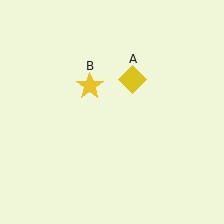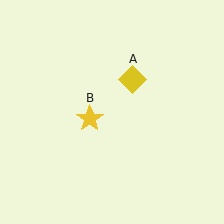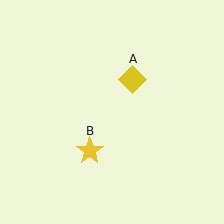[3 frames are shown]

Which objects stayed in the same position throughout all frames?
Yellow diamond (object A) remained stationary.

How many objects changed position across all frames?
1 object changed position: yellow star (object B).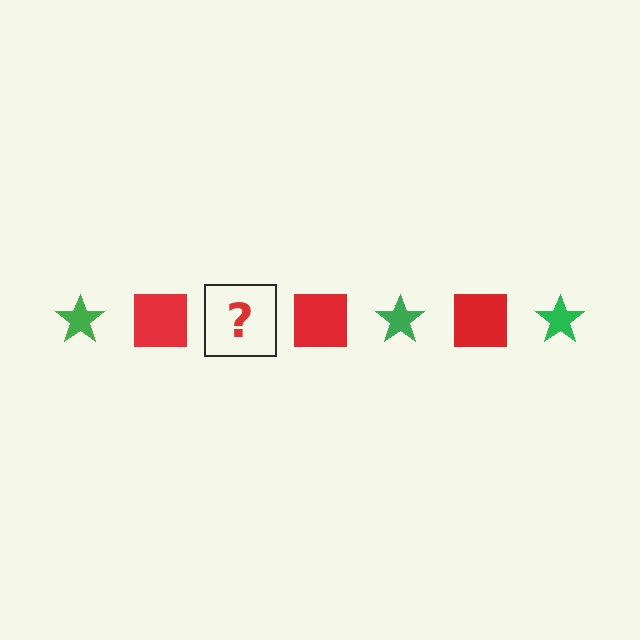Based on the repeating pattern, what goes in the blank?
The blank should be a green star.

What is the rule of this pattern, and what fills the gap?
The rule is that the pattern alternates between green star and red square. The gap should be filled with a green star.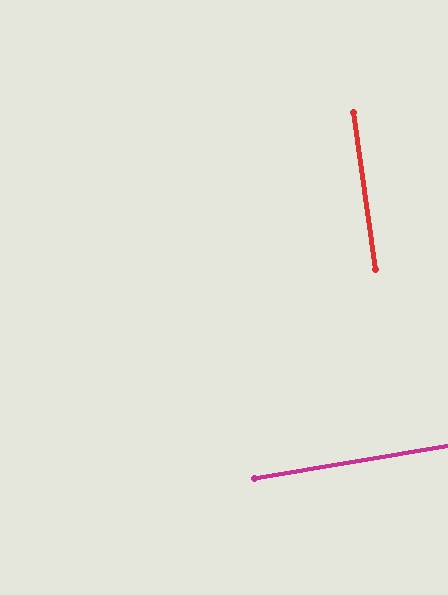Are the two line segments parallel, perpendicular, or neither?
Perpendicular — they meet at approximately 89°.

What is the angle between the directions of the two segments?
Approximately 89 degrees.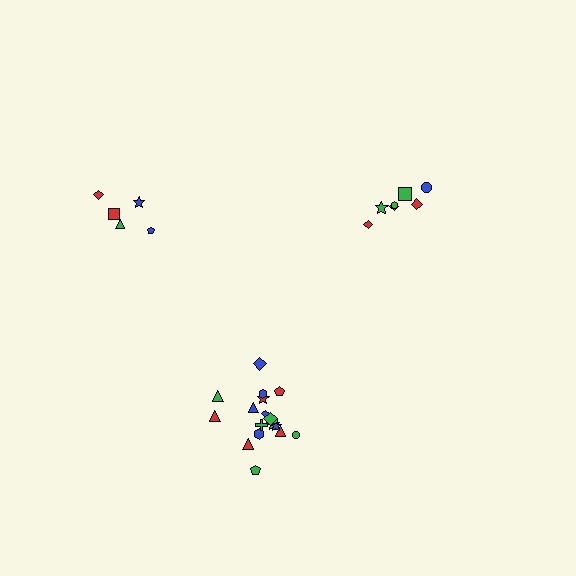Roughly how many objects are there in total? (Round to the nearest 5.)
Roughly 30 objects in total.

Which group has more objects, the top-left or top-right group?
The top-right group.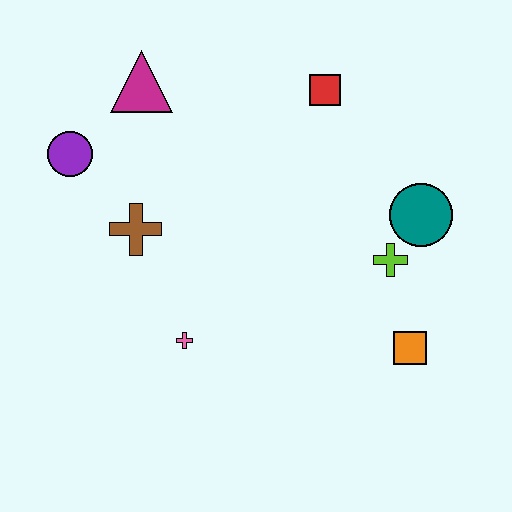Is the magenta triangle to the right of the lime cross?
No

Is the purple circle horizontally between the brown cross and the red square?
No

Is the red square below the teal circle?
No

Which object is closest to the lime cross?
The teal circle is closest to the lime cross.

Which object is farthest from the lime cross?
The purple circle is farthest from the lime cross.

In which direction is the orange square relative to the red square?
The orange square is below the red square.